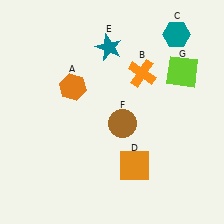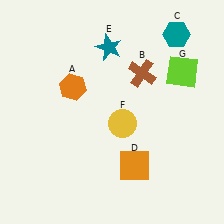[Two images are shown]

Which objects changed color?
B changed from orange to brown. F changed from brown to yellow.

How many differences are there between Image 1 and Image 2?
There are 2 differences between the two images.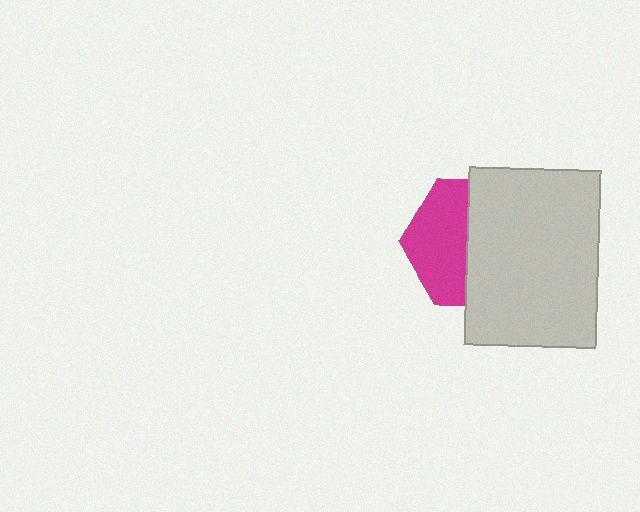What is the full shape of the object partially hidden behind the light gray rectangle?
The partially hidden object is a magenta hexagon.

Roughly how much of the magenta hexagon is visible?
A small part of it is visible (roughly 45%).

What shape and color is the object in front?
The object in front is a light gray rectangle.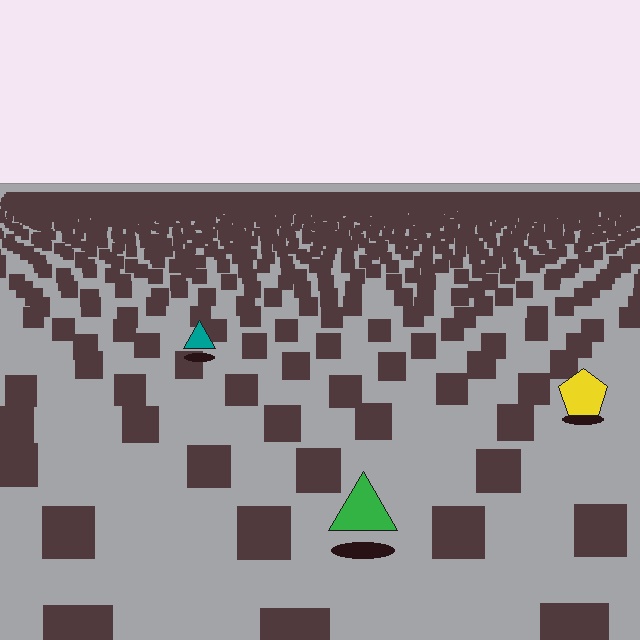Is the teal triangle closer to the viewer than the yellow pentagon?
No. The yellow pentagon is closer — you can tell from the texture gradient: the ground texture is coarser near it.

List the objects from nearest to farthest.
From nearest to farthest: the green triangle, the yellow pentagon, the teal triangle.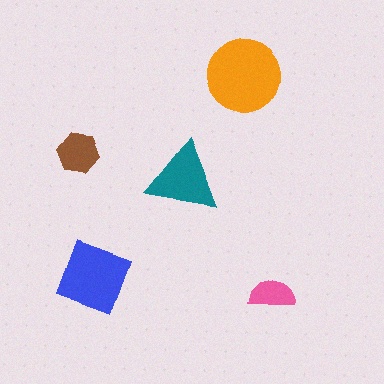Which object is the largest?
The orange circle.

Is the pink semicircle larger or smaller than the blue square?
Smaller.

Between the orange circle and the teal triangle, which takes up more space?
The orange circle.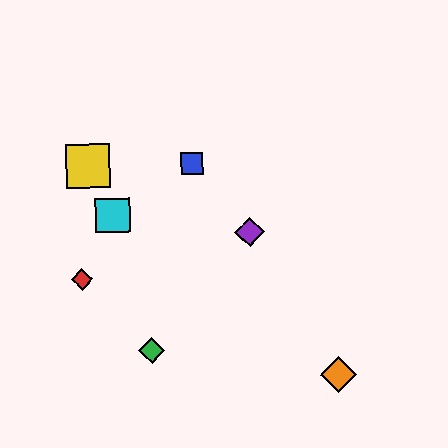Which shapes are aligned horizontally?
The blue square, the yellow square are aligned horizontally.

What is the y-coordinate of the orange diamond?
The orange diamond is at y≈375.